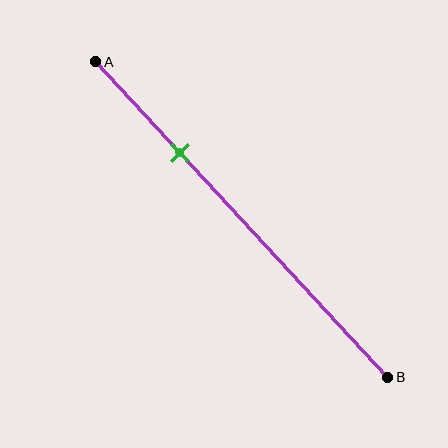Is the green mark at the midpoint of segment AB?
No, the mark is at about 30% from A, not at the 50% midpoint.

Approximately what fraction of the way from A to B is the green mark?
The green mark is approximately 30% of the way from A to B.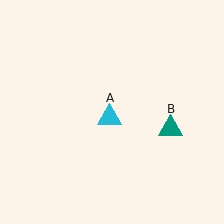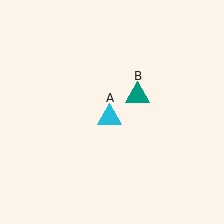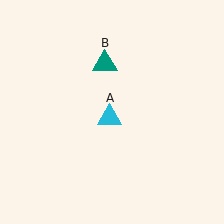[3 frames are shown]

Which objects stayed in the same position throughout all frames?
Cyan triangle (object A) remained stationary.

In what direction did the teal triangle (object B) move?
The teal triangle (object B) moved up and to the left.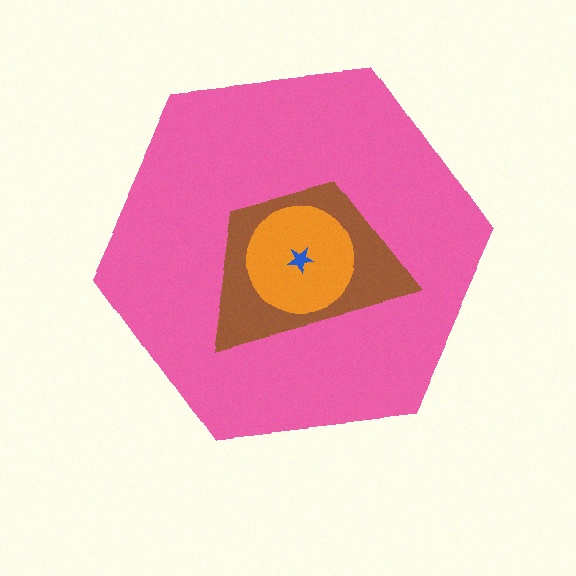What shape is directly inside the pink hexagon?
The brown trapezoid.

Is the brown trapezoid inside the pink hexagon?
Yes.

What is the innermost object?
The blue star.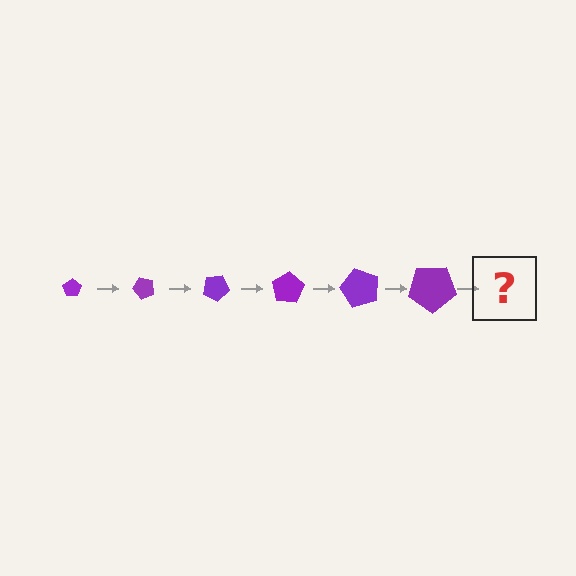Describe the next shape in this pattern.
It should be a pentagon, larger than the previous one and rotated 300 degrees from the start.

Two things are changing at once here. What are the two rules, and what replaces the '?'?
The two rules are that the pentagon grows larger each step and it rotates 50 degrees each step. The '?' should be a pentagon, larger than the previous one and rotated 300 degrees from the start.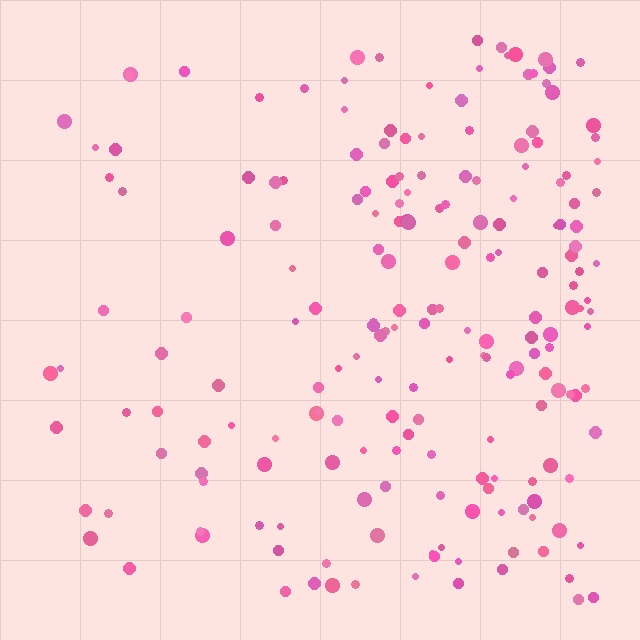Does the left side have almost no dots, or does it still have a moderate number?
Still a moderate number, just noticeably fewer than the right.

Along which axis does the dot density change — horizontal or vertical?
Horizontal.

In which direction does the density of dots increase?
From left to right, with the right side densest.